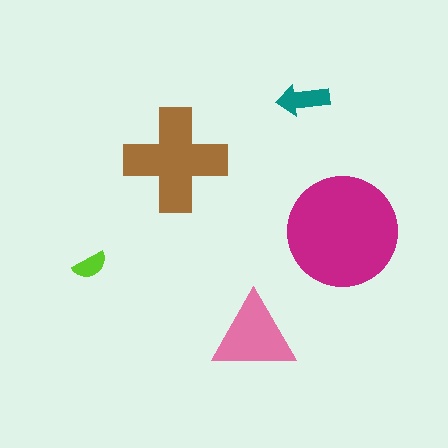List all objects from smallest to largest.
The lime semicircle, the teal arrow, the pink triangle, the brown cross, the magenta circle.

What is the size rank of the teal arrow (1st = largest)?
4th.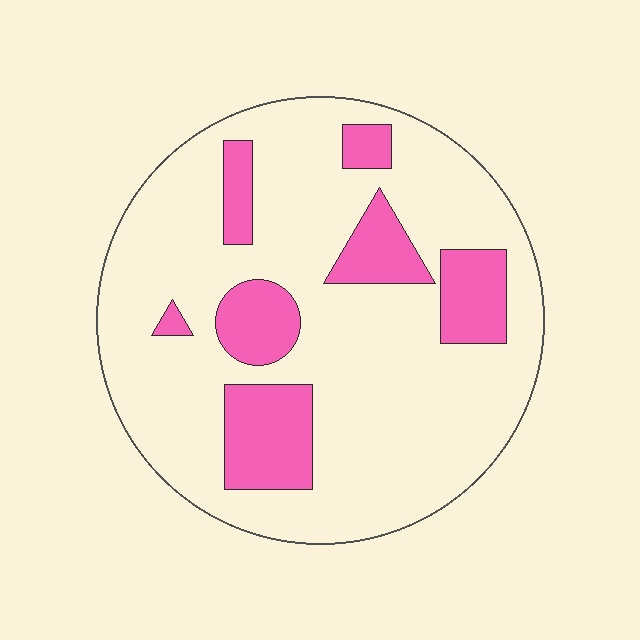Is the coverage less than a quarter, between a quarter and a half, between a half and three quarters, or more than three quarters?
Less than a quarter.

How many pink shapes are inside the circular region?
7.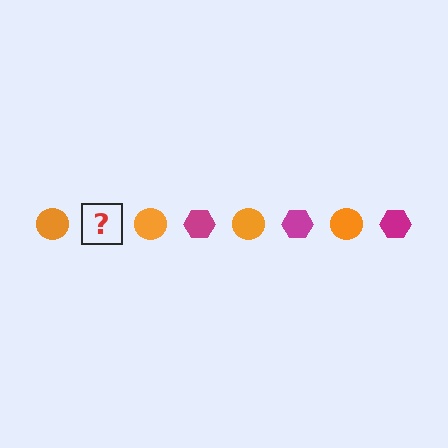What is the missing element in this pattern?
The missing element is a magenta hexagon.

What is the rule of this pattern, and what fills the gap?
The rule is that the pattern alternates between orange circle and magenta hexagon. The gap should be filled with a magenta hexagon.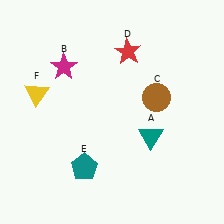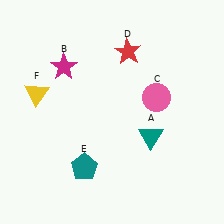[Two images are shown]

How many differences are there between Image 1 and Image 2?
There is 1 difference between the two images.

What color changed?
The circle (C) changed from brown in Image 1 to pink in Image 2.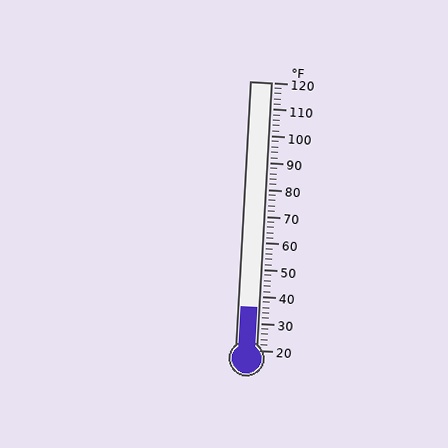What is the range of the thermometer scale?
The thermometer scale ranges from 20°F to 120°F.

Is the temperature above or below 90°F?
The temperature is below 90°F.